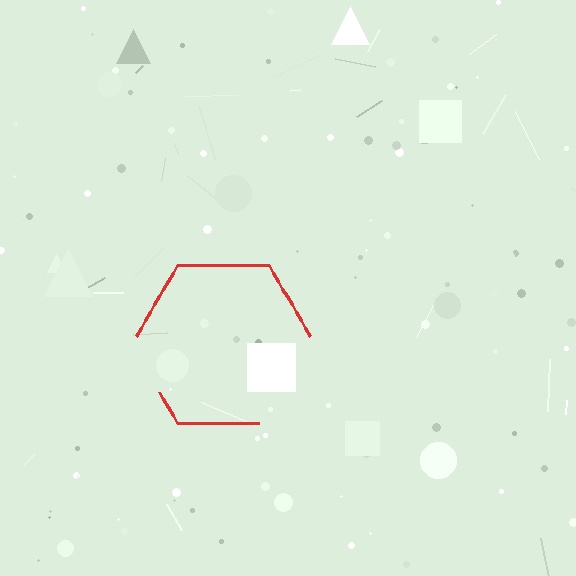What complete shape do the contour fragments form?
The contour fragments form a hexagon.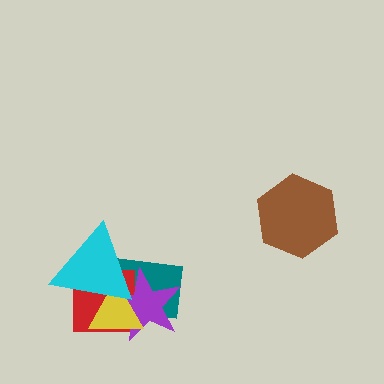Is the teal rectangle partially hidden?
Yes, it is partially covered by another shape.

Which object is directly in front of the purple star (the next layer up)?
The yellow triangle is directly in front of the purple star.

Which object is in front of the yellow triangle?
The cyan triangle is in front of the yellow triangle.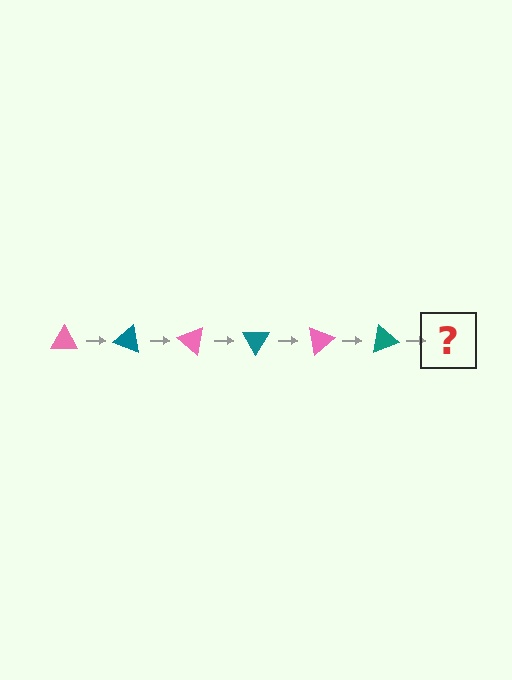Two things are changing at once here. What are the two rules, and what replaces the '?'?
The two rules are that it rotates 20 degrees each step and the color cycles through pink and teal. The '?' should be a pink triangle, rotated 120 degrees from the start.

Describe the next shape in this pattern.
It should be a pink triangle, rotated 120 degrees from the start.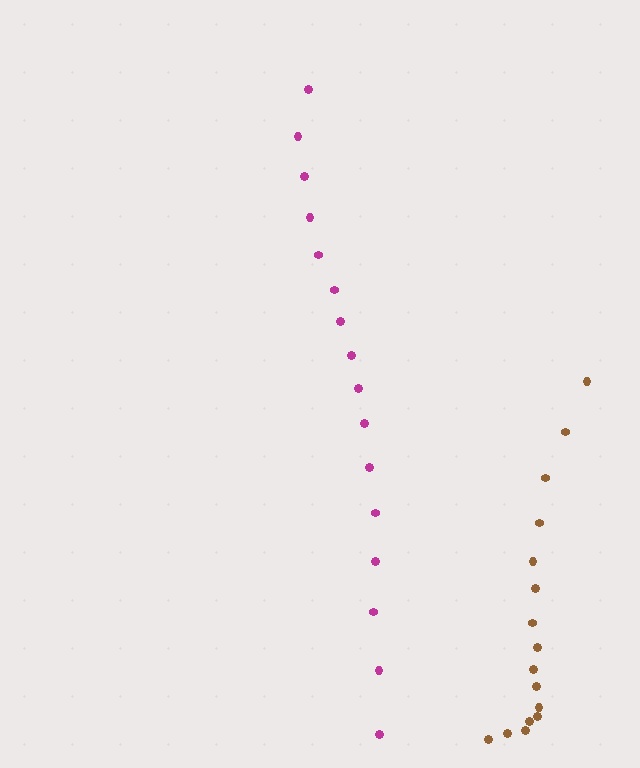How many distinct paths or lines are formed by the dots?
There are 2 distinct paths.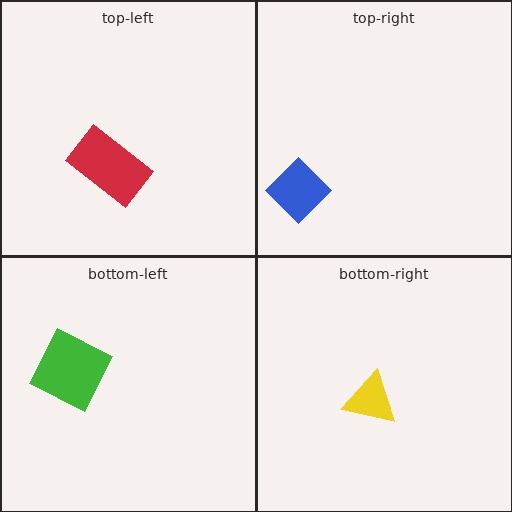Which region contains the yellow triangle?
The bottom-right region.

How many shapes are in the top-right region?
1.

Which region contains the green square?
The bottom-left region.